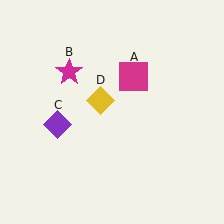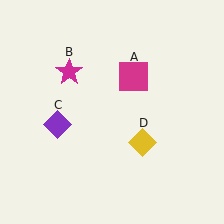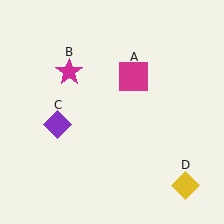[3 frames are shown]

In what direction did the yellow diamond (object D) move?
The yellow diamond (object D) moved down and to the right.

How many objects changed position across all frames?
1 object changed position: yellow diamond (object D).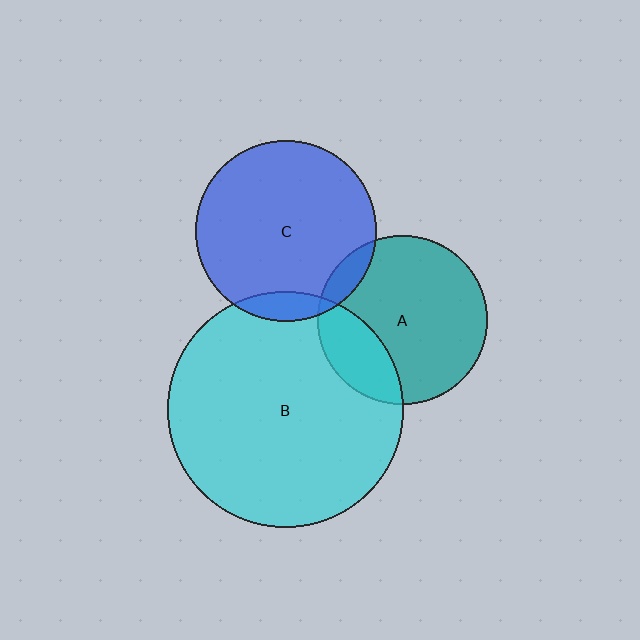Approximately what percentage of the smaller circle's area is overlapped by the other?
Approximately 25%.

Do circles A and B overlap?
Yes.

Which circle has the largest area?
Circle B (cyan).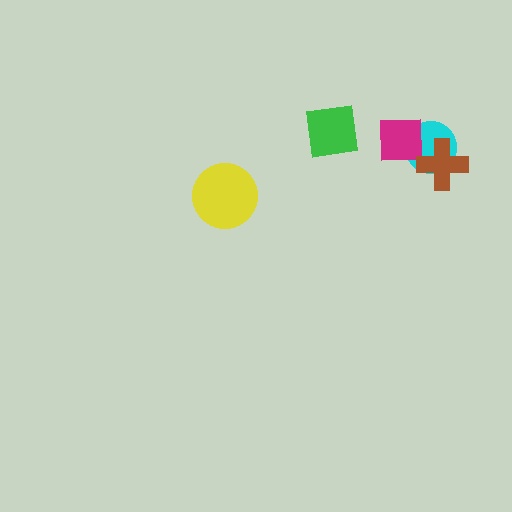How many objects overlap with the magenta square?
2 objects overlap with the magenta square.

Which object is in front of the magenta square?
The brown cross is in front of the magenta square.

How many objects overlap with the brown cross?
2 objects overlap with the brown cross.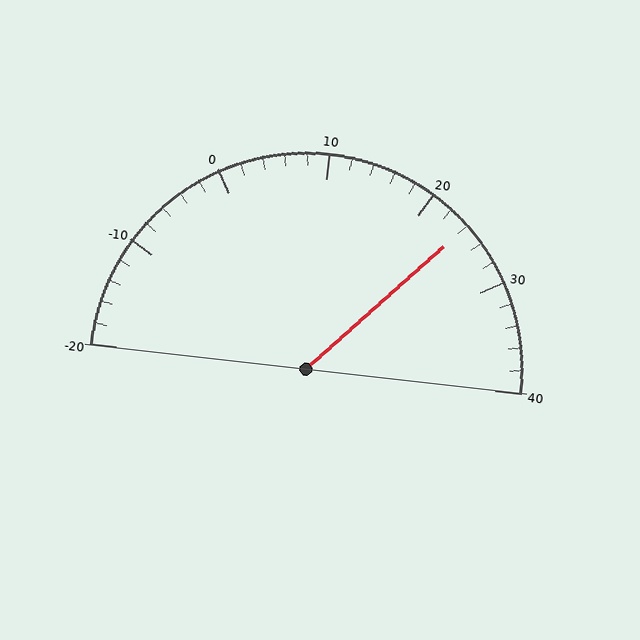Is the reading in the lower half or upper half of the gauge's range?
The reading is in the upper half of the range (-20 to 40).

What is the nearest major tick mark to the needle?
The nearest major tick mark is 20.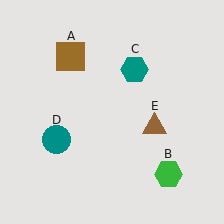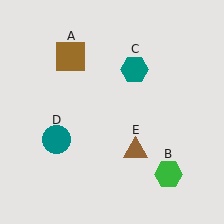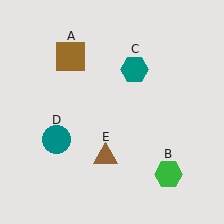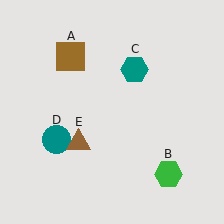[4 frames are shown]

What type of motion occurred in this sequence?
The brown triangle (object E) rotated clockwise around the center of the scene.